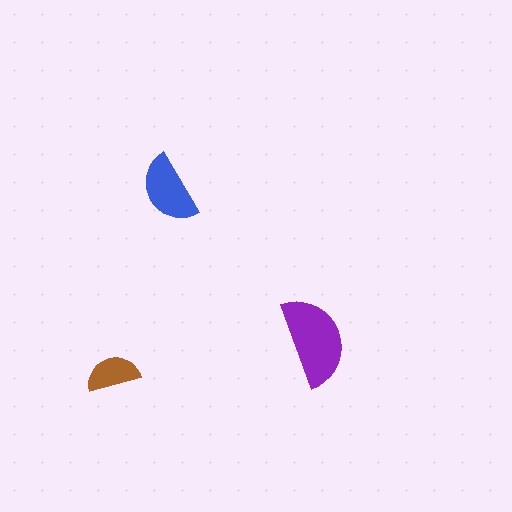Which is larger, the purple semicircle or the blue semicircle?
The purple one.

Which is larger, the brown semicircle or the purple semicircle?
The purple one.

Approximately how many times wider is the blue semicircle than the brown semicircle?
About 1.5 times wider.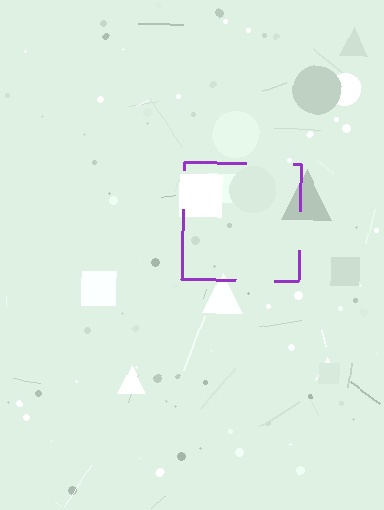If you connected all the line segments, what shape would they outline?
They would outline a square.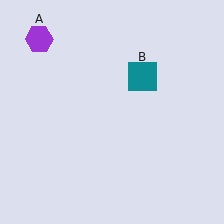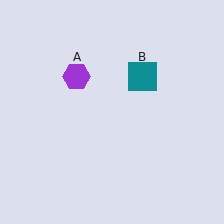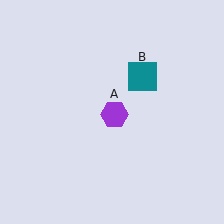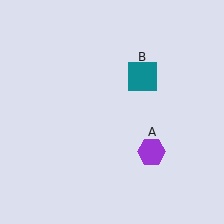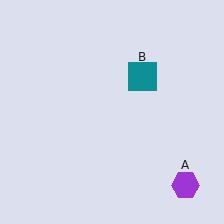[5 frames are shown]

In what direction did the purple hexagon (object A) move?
The purple hexagon (object A) moved down and to the right.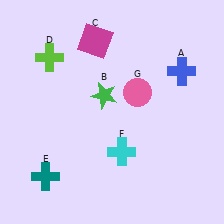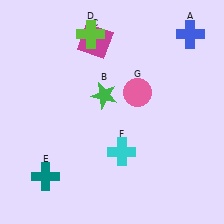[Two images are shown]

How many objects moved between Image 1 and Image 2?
2 objects moved between the two images.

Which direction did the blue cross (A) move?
The blue cross (A) moved up.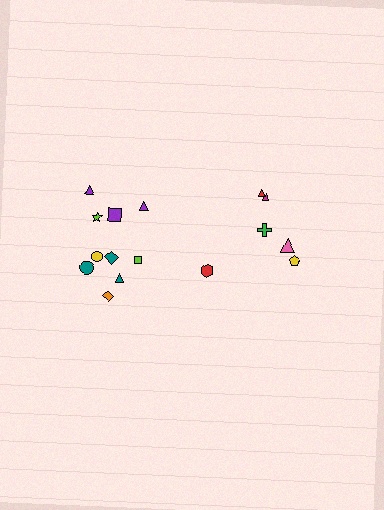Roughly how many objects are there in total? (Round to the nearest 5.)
Roughly 15 objects in total.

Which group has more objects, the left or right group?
The left group.